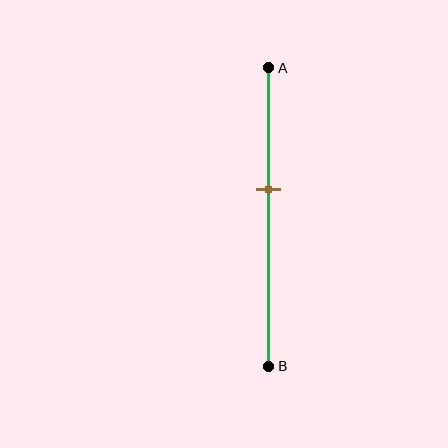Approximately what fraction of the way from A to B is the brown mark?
The brown mark is approximately 40% of the way from A to B.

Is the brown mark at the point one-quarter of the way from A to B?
No, the mark is at about 40% from A, not at the 25% one-quarter point.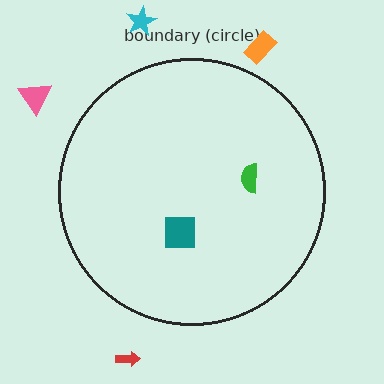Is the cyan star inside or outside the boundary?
Outside.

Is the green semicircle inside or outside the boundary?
Inside.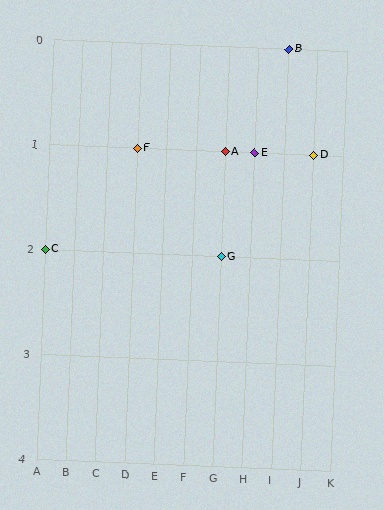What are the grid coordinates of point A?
Point A is at grid coordinates (G, 1).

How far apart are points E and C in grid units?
Points E and C are 7 columns and 1 row apart (about 7.1 grid units diagonally).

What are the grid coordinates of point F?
Point F is at grid coordinates (D, 1).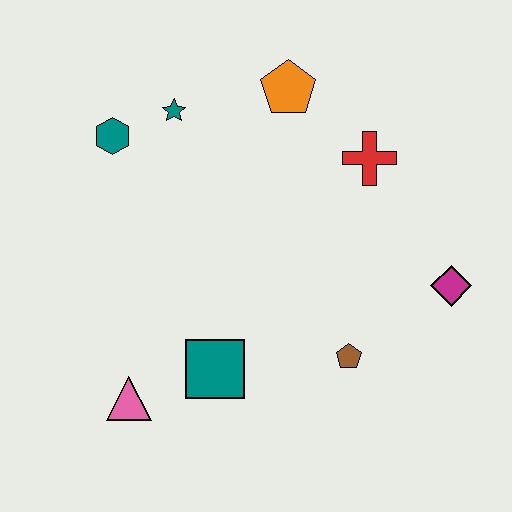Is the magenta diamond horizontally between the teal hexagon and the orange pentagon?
No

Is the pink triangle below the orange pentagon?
Yes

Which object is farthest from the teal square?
The orange pentagon is farthest from the teal square.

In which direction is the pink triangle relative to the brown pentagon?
The pink triangle is to the left of the brown pentagon.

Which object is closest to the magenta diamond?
The brown pentagon is closest to the magenta diamond.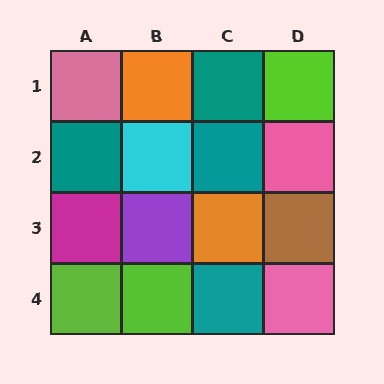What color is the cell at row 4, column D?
Pink.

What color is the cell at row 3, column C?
Orange.